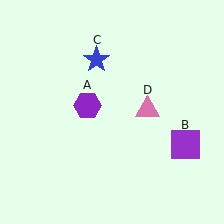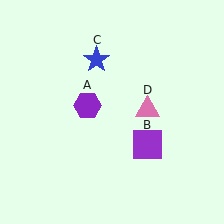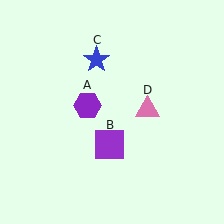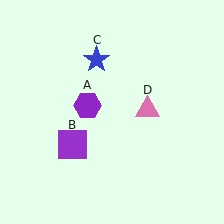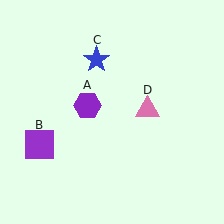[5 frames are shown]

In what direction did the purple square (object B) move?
The purple square (object B) moved left.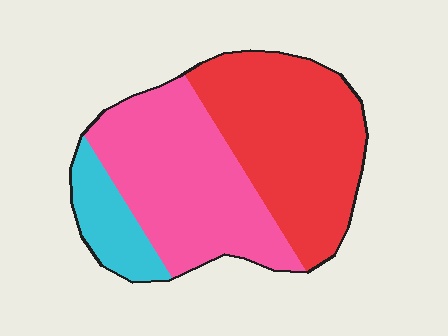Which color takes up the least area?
Cyan, at roughly 15%.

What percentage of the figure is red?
Red covers around 45% of the figure.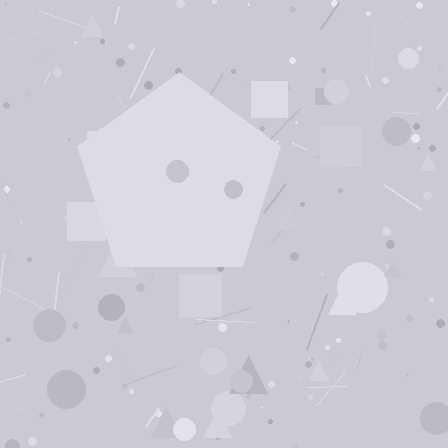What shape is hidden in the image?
A pentagon is hidden in the image.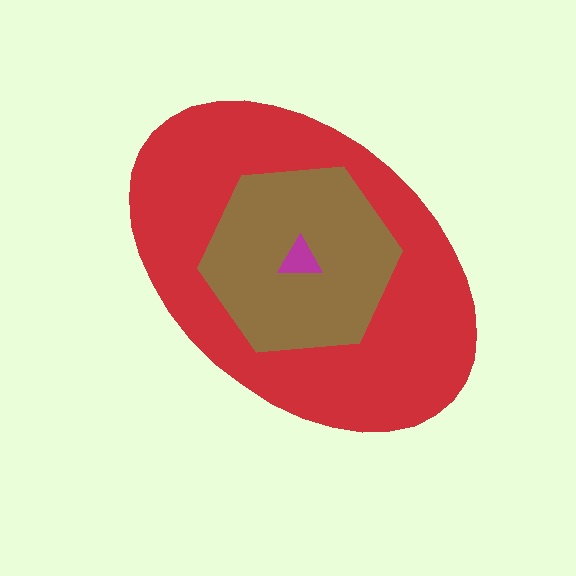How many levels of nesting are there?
3.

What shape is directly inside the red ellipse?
The brown hexagon.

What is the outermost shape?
The red ellipse.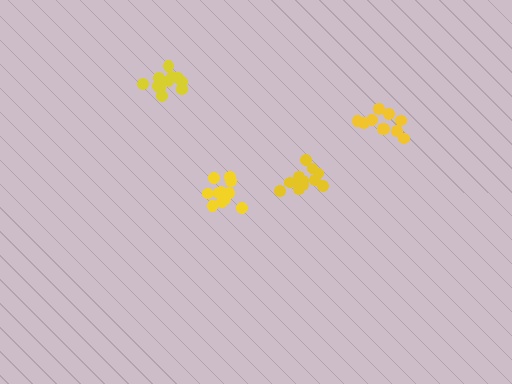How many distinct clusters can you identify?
There are 4 distinct clusters.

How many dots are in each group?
Group 1: 12 dots, Group 2: 10 dots, Group 3: 11 dots, Group 4: 12 dots (45 total).